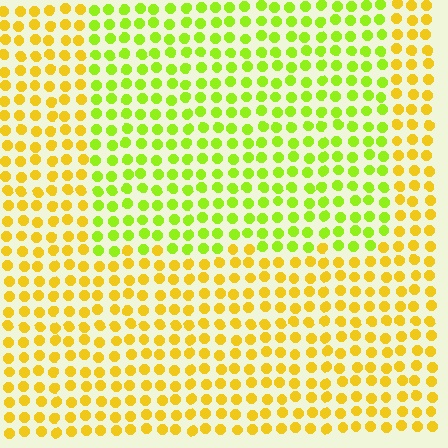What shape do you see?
I see a rectangle.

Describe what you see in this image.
The image is filled with small yellow elements in a uniform arrangement. A rectangle-shaped region is visible where the elements are tinted to a slightly different hue, forming a subtle color boundary.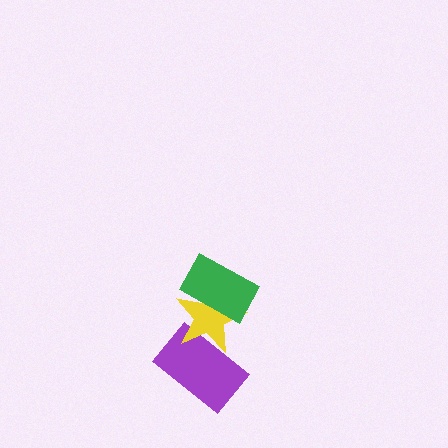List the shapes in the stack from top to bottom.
From top to bottom: the green rectangle, the yellow star, the purple rectangle.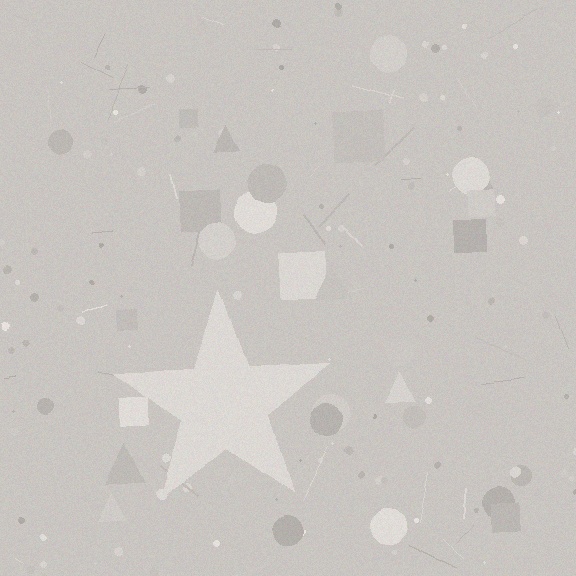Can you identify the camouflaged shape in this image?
The camouflaged shape is a star.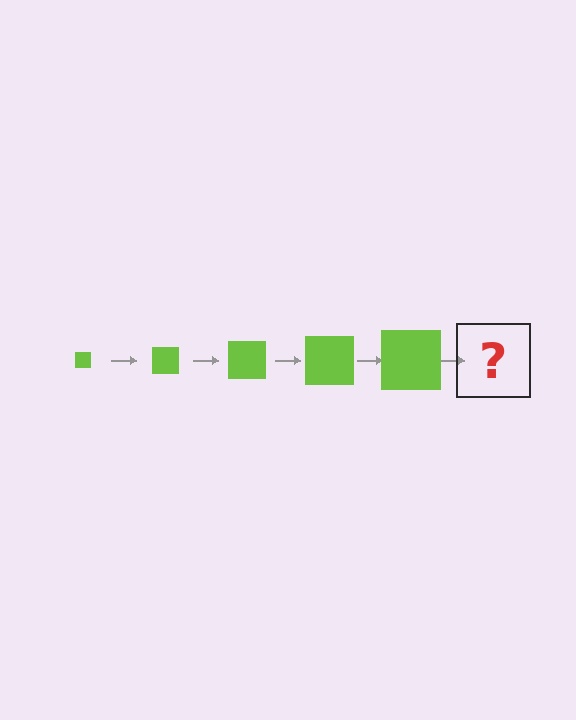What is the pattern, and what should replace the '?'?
The pattern is that the square gets progressively larger each step. The '?' should be a lime square, larger than the previous one.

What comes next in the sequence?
The next element should be a lime square, larger than the previous one.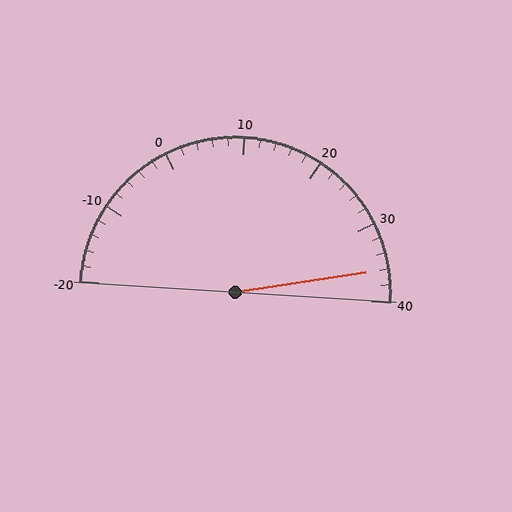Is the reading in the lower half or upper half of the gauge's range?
The reading is in the upper half of the range (-20 to 40).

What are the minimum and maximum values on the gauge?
The gauge ranges from -20 to 40.